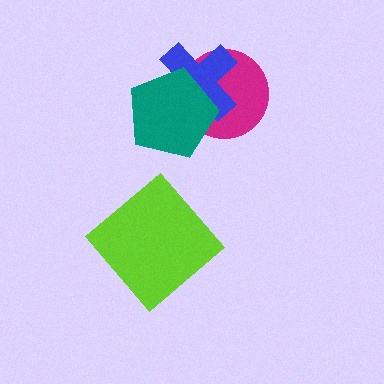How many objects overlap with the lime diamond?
0 objects overlap with the lime diamond.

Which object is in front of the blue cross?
The teal pentagon is in front of the blue cross.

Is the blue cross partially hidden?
Yes, it is partially covered by another shape.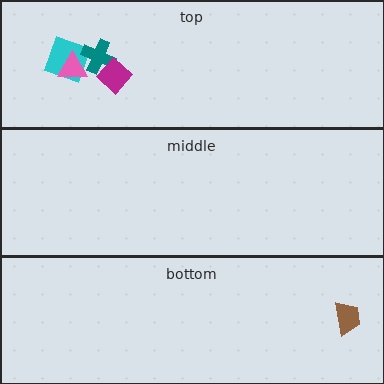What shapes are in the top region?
The cyan square, the teal cross, the pink triangle, the magenta diamond.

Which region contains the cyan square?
The top region.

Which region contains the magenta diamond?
The top region.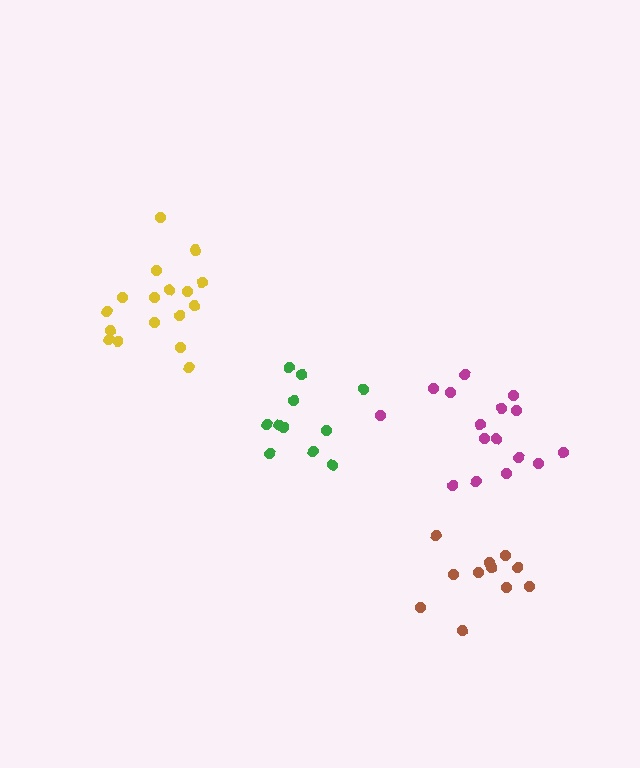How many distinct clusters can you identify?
There are 4 distinct clusters.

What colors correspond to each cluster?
The clusters are colored: brown, green, yellow, magenta.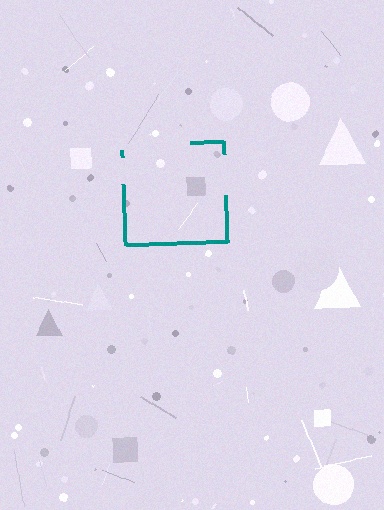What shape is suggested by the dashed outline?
The dashed outline suggests a square.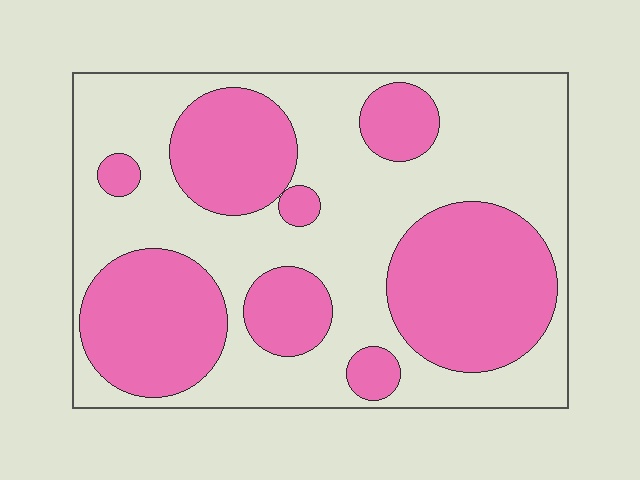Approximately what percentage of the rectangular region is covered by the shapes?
Approximately 40%.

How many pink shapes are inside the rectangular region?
8.